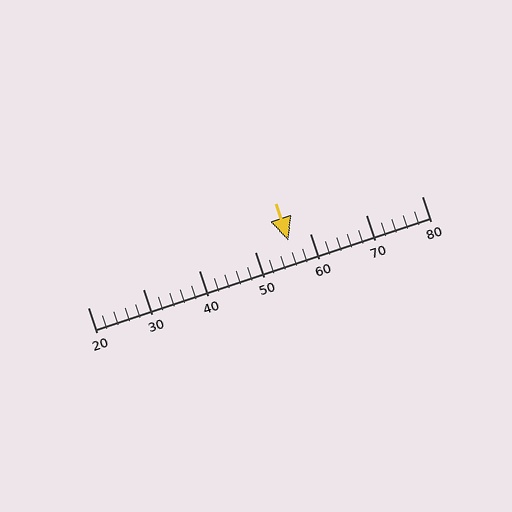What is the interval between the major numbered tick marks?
The major tick marks are spaced 10 units apart.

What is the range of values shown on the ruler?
The ruler shows values from 20 to 80.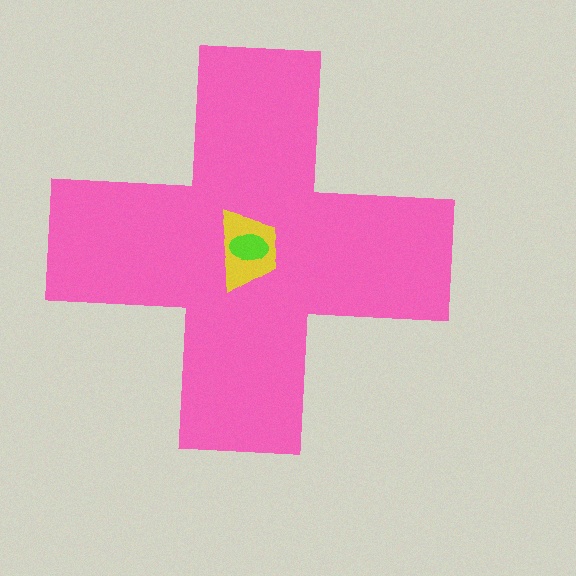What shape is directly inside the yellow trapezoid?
The lime ellipse.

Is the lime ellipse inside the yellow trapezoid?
Yes.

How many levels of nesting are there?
3.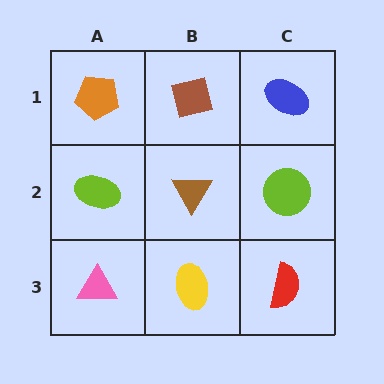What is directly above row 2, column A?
An orange pentagon.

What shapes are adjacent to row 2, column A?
An orange pentagon (row 1, column A), a pink triangle (row 3, column A), a brown triangle (row 2, column B).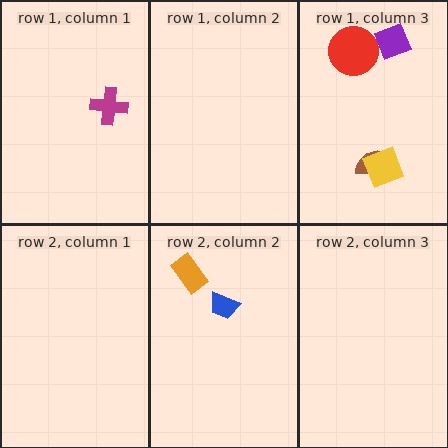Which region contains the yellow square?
The row 1, column 3 region.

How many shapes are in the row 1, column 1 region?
1.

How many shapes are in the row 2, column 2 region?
2.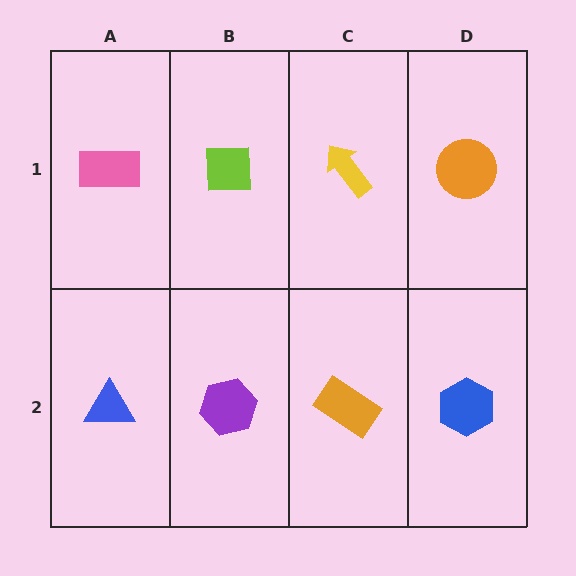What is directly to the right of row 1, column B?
A yellow arrow.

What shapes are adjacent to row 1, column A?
A blue triangle (row 2, column A), a lime square (row 1, column B).